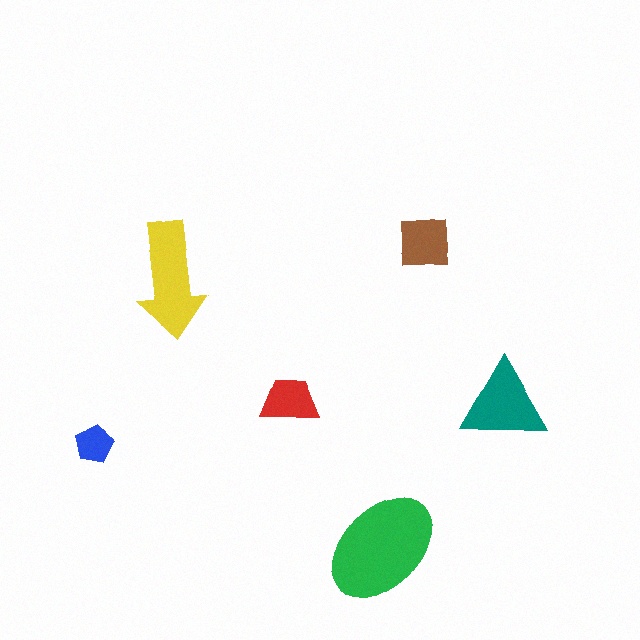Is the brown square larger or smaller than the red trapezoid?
Larger.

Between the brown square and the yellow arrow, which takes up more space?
The yellow arrow.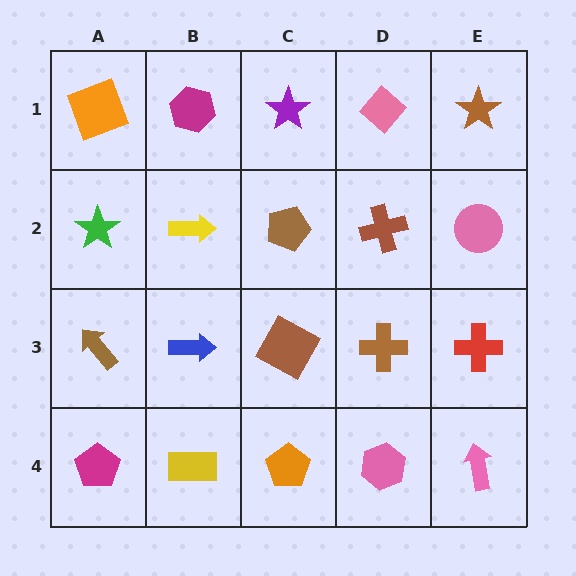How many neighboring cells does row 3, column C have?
4.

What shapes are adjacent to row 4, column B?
A blue arrow (row 3, column B), a magenta pentagon (row 4, column A), an orange pentagon (row 4, column C).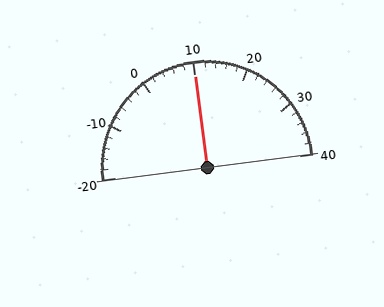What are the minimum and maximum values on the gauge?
The gauge ranges from -20 to 40.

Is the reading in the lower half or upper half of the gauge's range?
The reading is in the upper half of the range (-20 to 40).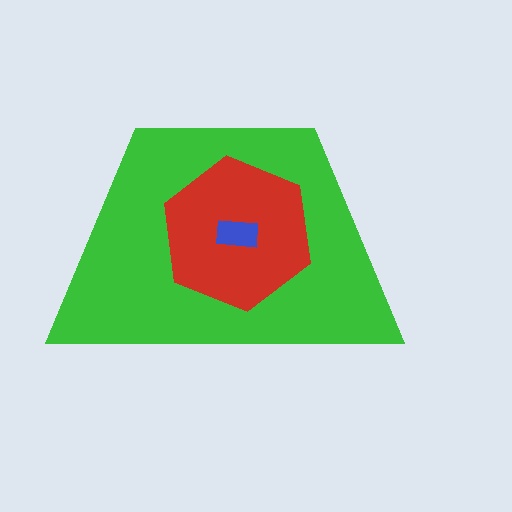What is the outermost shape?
The green trapezoid.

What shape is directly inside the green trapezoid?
The red hexagon.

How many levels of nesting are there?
3.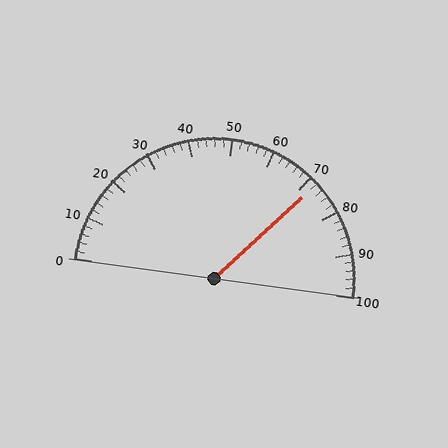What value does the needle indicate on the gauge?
The needle indicates approximately 72.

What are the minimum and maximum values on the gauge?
The gauge ranges from 0 to 100.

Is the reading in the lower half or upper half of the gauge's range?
The reading is in the upper half of the range (0 to 100).